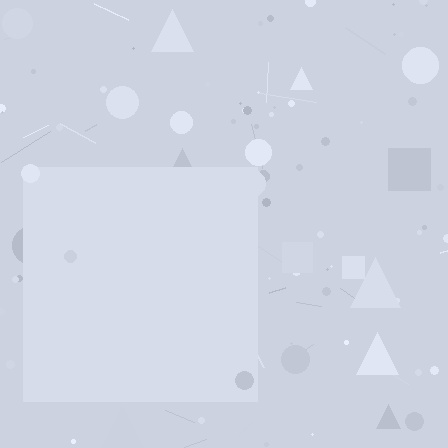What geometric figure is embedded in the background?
A square is embedded in the background.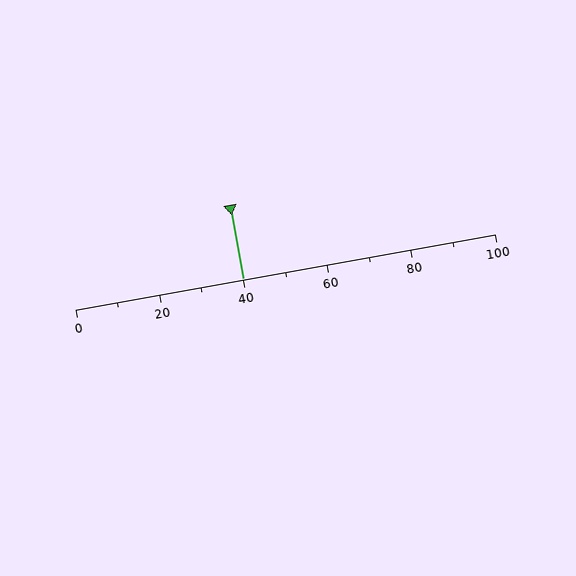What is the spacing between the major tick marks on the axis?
The major ticks are spaced 20 apart.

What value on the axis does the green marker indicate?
The marker indicates approximately 40.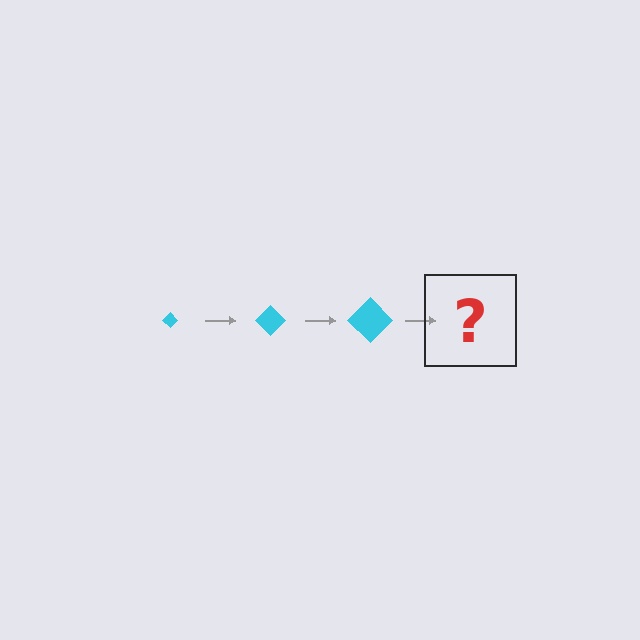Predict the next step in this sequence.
The next step is a cyan diamond, larger than the previous one.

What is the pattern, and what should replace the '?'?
The pattern is that the diamond gets progressively larger each step. The '?' should be a cyan diamond, larger than the previous one.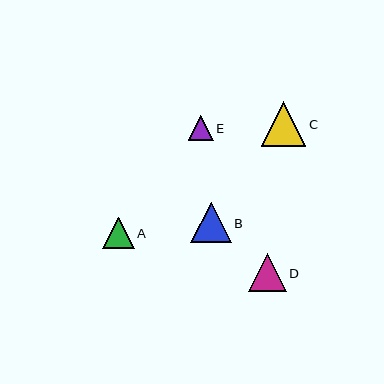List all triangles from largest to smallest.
From largest to smallest: C, B, D, A, E.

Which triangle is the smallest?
Triangle E is the smallest with a size of approximately 25 pixels.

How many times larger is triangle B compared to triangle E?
Triangle B is approximately 1.6 times the size of triangle E.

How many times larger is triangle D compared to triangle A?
Triangle D is approximately 1.2 times the size of triangle A.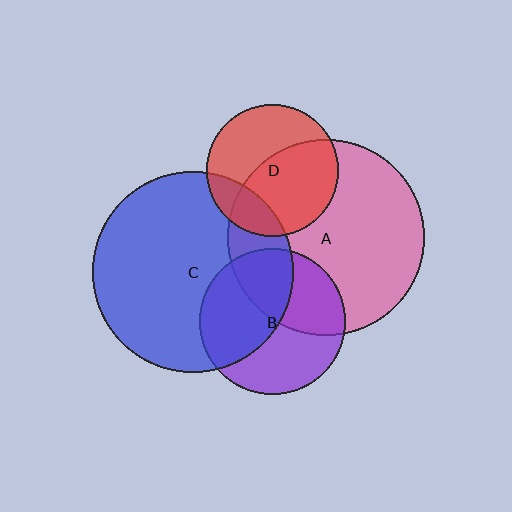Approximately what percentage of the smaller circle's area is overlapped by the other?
Approximately 20%.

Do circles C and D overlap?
Yes.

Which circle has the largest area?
Circle C (blue).